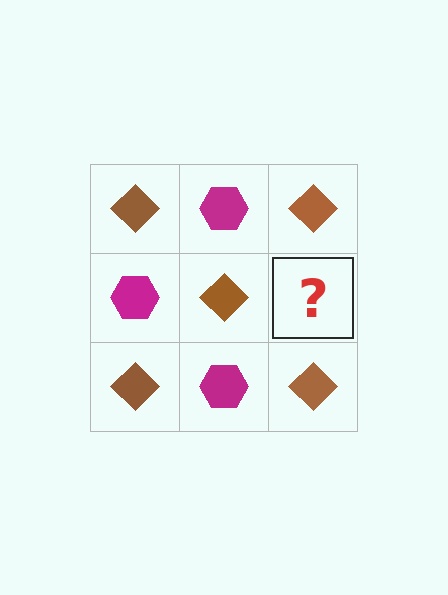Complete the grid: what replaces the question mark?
The question mark should be replaced with a magenta hexagon.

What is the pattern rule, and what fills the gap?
The rule is that it alternates brown diamond and magenta hexagon in a checkerboard pattern. The gap should be filled with a magenta hexagon.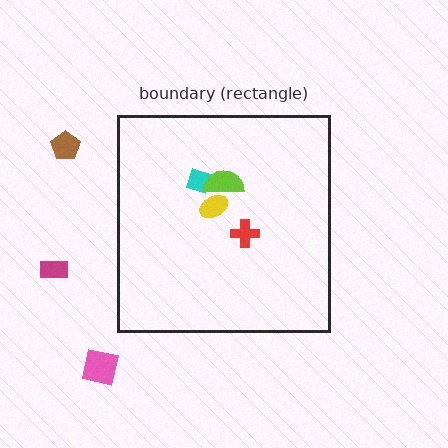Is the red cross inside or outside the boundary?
Inside.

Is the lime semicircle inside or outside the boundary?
Inside.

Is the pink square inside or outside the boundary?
Outside.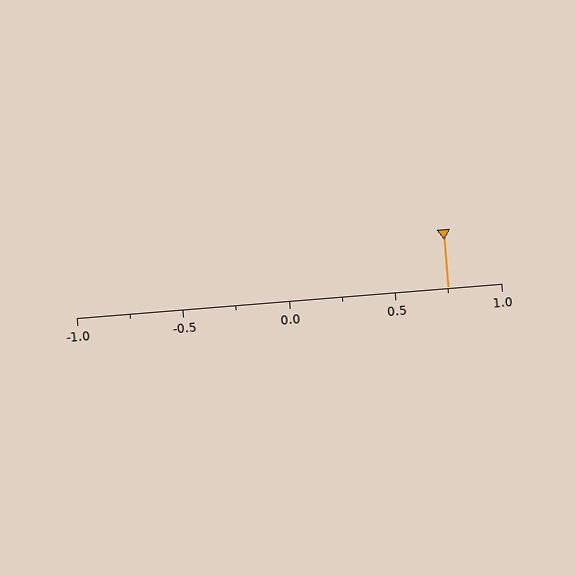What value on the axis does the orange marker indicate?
The marker indicates approximately 0.75.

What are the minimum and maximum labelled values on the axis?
The axis runs from -1.0 to 1.0.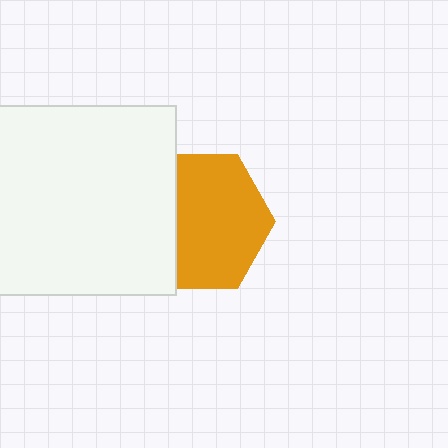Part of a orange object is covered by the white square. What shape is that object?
It is a hexagon.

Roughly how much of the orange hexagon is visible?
Most of it is visible (roughly 68%).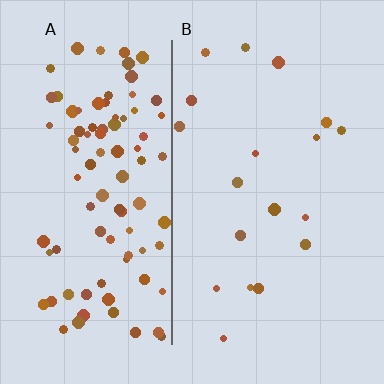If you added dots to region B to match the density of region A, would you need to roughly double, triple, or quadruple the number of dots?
Approximately quadruple.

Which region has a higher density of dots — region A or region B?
A (the left).